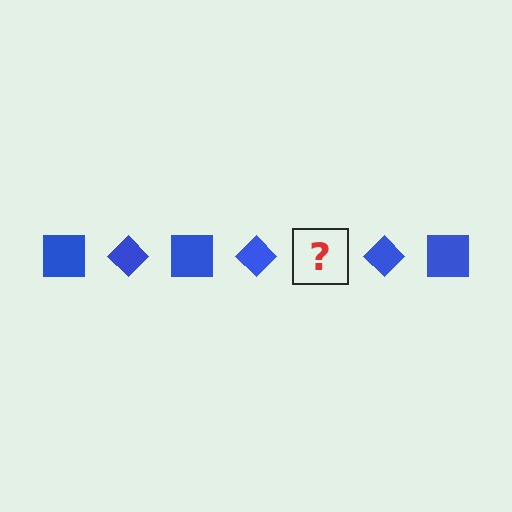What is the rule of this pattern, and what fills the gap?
The rule is that the pattern cycles through square, diamond shapes in blue. The gap should be filled with a blue square.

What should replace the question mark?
The question mark should be replaced with a blue square.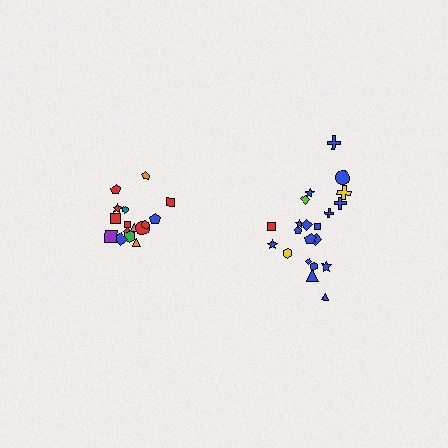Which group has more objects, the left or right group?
The right group.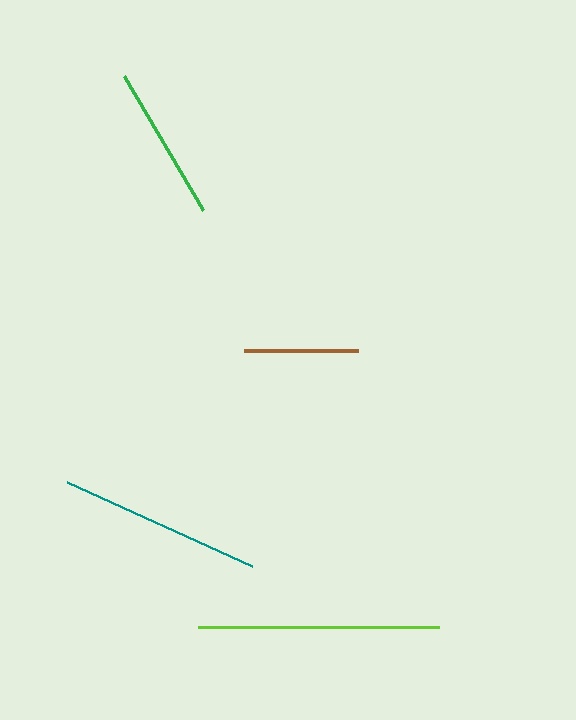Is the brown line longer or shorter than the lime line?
The lime line is longer than the brown line.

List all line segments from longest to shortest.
From longest to shortest: lime, teal, green, brown.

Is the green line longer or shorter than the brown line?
The green line is longer than the brown line.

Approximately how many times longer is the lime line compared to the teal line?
The lime line is approximately 1.2 times the length of the teal line.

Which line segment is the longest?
The lime line is the longest at approximately 241 pixels.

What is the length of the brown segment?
The brown segment is approximately 114 pixels long.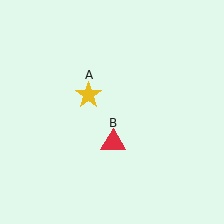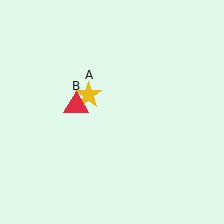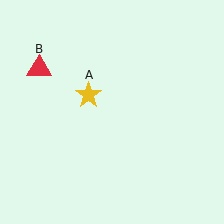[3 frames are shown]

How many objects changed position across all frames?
1 object changed position: red triangle (object B).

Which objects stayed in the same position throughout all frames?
Yellow star (object A) remained stationary.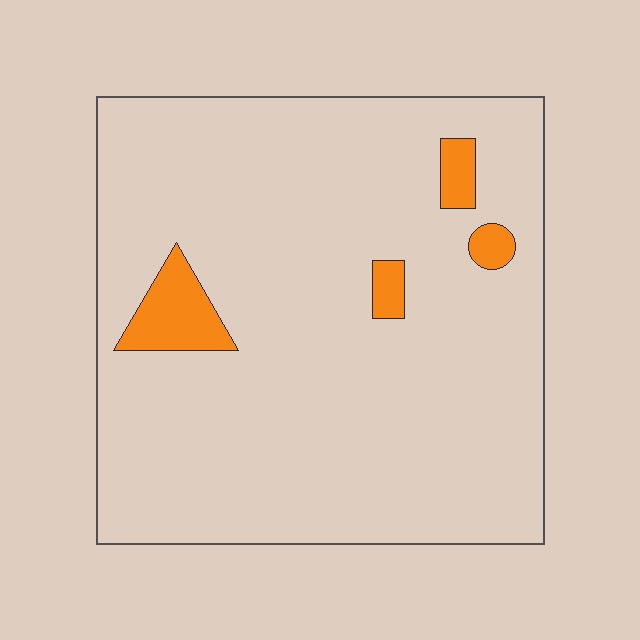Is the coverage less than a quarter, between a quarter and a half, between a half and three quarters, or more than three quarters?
Less than a quarter.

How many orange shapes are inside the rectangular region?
4.